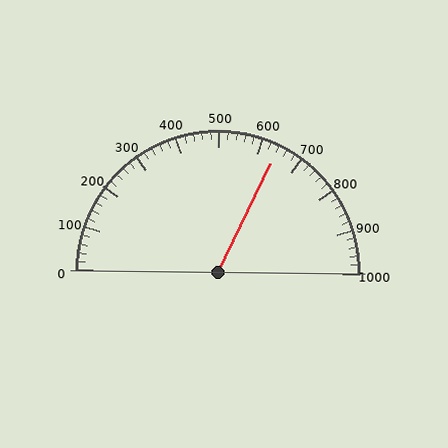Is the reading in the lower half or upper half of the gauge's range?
The reading is in the upper half of the range (0 to 1000).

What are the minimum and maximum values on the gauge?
The gauge ranges from 0 to 1000.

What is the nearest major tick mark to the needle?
The nearest major tick mark is 600.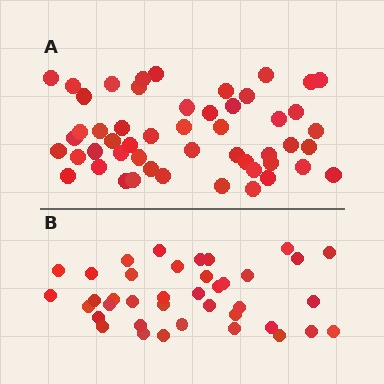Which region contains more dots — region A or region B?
Region A (the top region) has more dots.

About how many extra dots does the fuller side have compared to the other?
Region A has roughly 12 or so more dots than region B.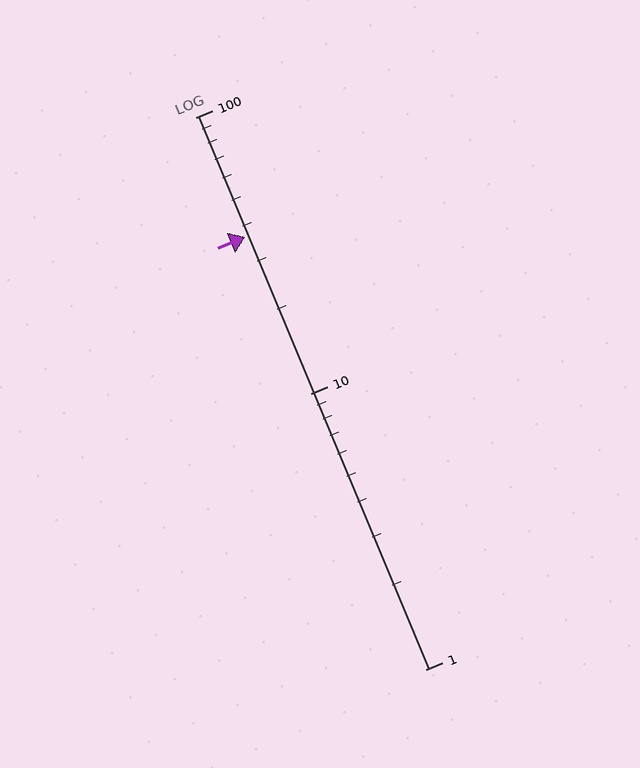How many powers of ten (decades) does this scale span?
The scale spans 2 decades, from 1 to 100.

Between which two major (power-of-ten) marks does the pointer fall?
The pointer is between 10 and 100.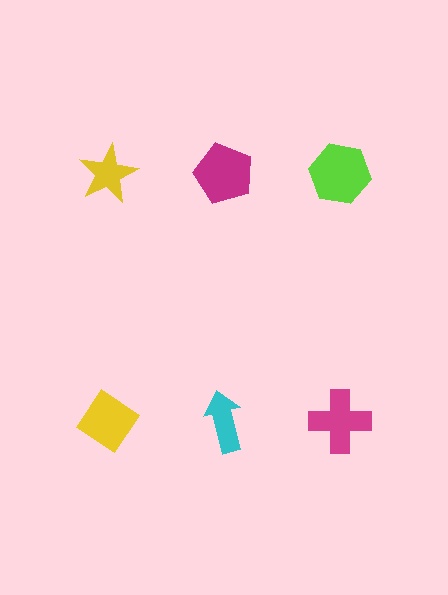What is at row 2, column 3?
A magenta cross.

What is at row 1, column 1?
A yellow star.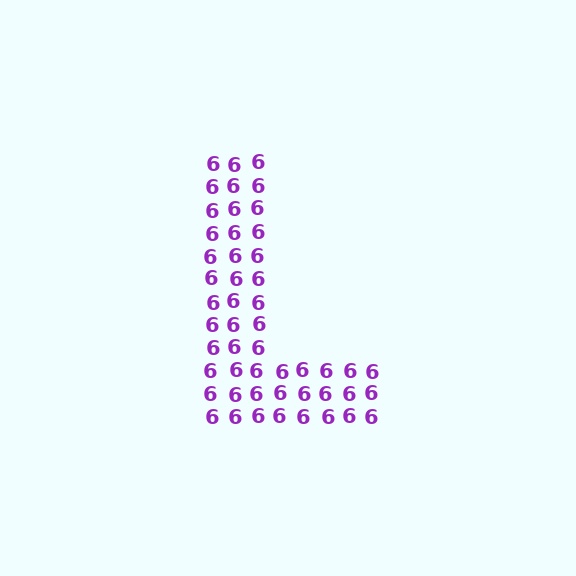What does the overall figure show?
The overall figure shows the letter L.